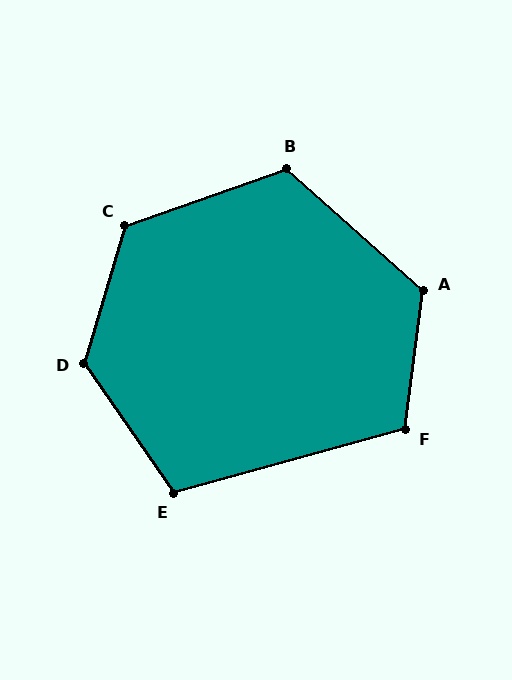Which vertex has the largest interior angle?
D, at approximately 129 degrees.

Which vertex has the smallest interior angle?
E, at approximately 109 degrees.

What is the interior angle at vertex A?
Approximately 125 degrees (obtuse).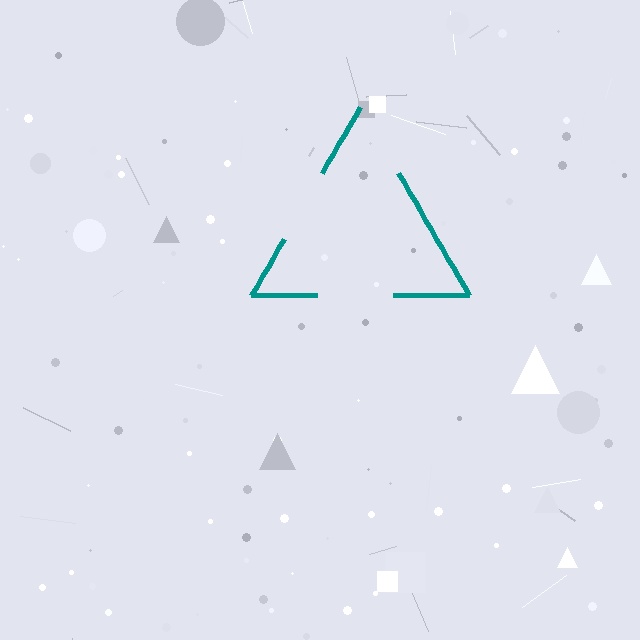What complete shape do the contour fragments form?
The contour fragments form a triangle.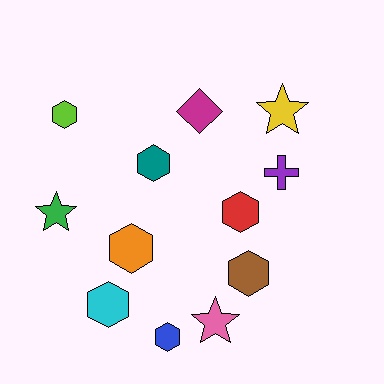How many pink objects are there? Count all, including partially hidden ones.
There is 1 pink object.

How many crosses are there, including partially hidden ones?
There is 1 cross.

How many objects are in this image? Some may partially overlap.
There are 12 objects.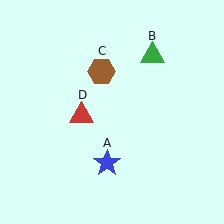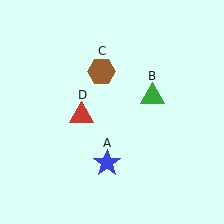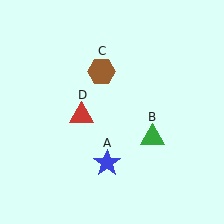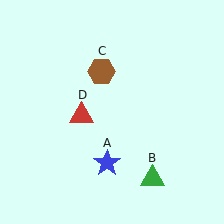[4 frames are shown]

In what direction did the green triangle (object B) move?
The green triangle (object B) moved down.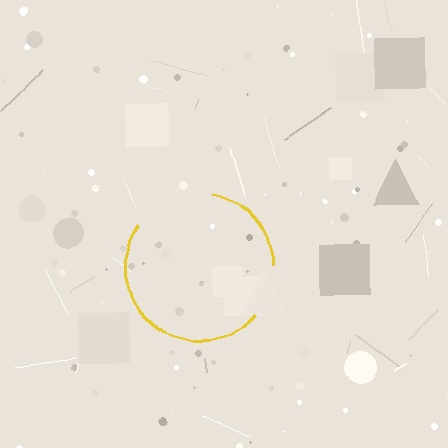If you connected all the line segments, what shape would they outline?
They would outline a circle.